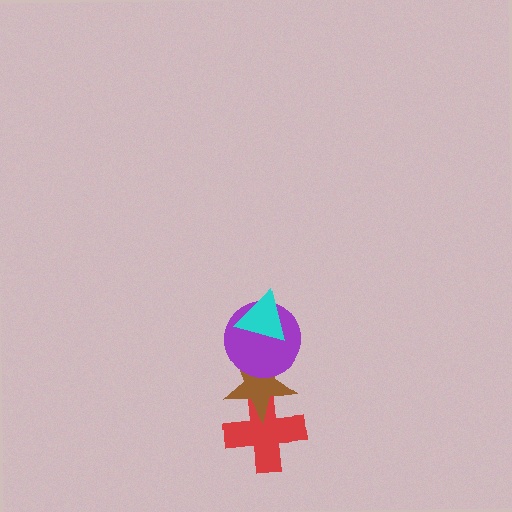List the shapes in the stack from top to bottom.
From top to bottom: the cyan triangle, the purple circle, the brown star, the red cross.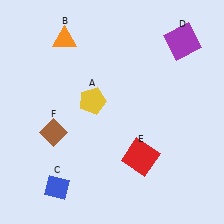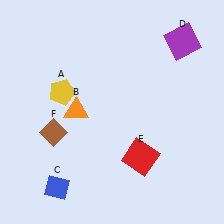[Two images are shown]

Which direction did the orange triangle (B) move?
The orange triangle (B) moved down.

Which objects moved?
The objects that moved are: the yellow pentagon (A), the orange triangle (B).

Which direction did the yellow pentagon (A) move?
The yellow pentagon (A) moved left.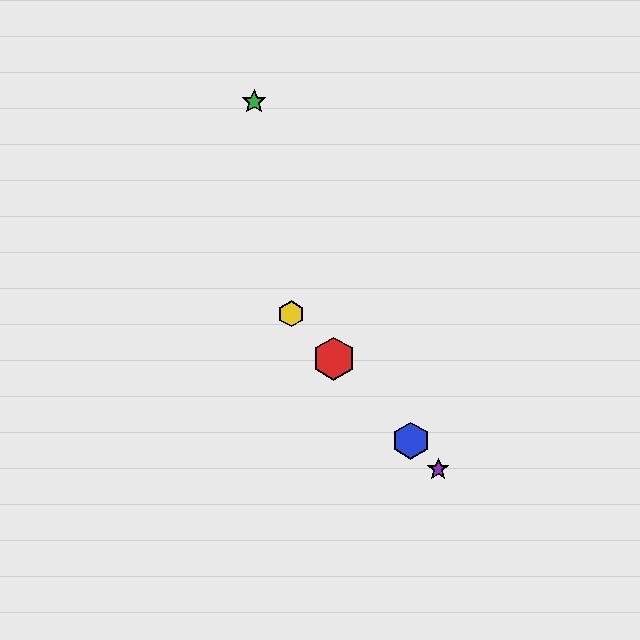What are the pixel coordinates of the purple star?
The purple star is at (438, 469).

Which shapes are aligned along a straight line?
The red hexagon, the blue hexagon, the yellow hexagon, the purple star are aligned along a straight line.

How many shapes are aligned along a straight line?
4 shapes (the red hexagon, the blue hexagon, the yellow hexagon, the purple star) are aligned along a straight line.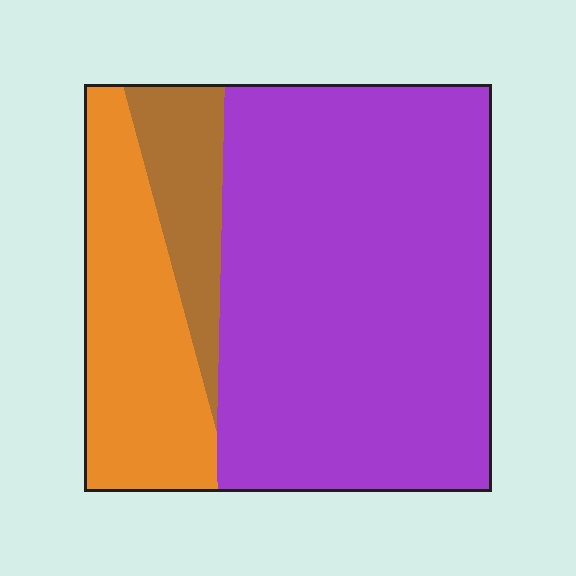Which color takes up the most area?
Purple, at roughly 65%.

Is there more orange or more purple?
Purple.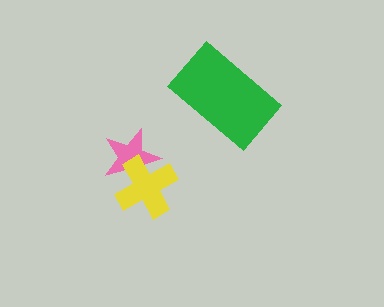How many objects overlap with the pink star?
1 object overlaps with the pink star.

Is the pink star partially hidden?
Yes, it is partially covered by another shape.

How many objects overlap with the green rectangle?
0 objects overlap with the green rectangle.